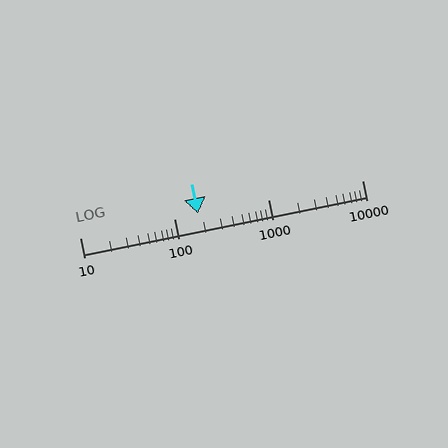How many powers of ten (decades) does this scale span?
The scale spans 3 decades, from 10 to 10000.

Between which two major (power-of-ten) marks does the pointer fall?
The pointer is between 100 and 1000.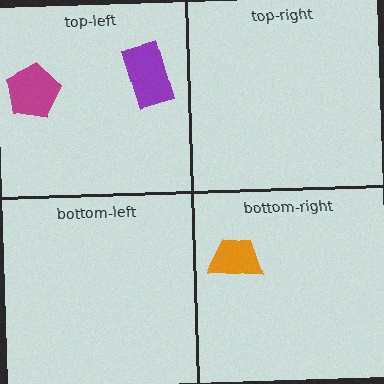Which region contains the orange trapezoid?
The bottom-right region.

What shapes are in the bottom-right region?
The orange trapezoid.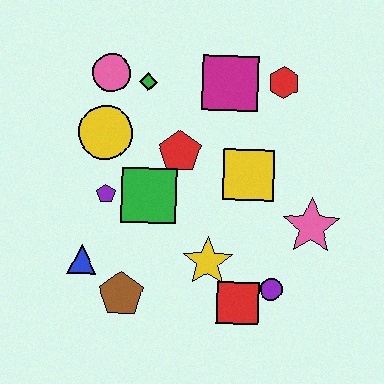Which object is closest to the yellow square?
The red pentagon is closest to the yellow square.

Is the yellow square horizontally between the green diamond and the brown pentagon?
No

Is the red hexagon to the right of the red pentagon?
Yes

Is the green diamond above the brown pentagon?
Yes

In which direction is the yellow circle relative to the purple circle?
The yellow circle is to the left of the purple circle.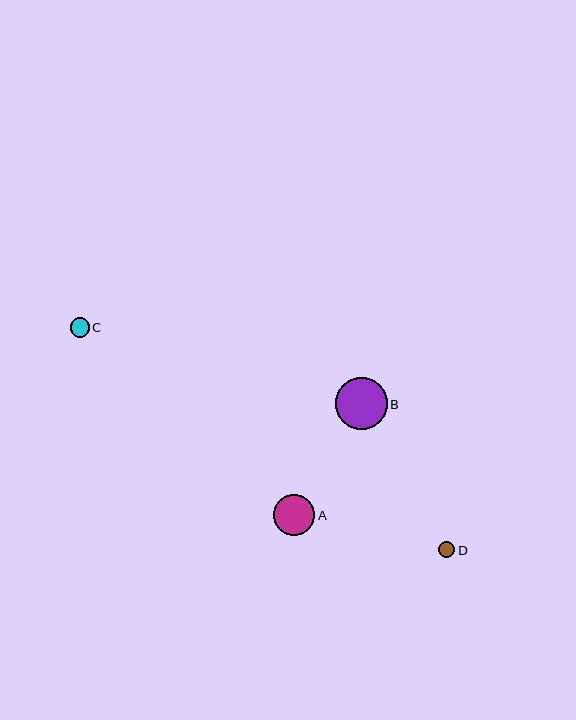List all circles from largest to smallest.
From largest to smallest: B, A, C, D.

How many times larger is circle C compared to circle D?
Circle C is approximately 1.2 times the size of circle D.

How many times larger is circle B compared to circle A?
Circle B is approximately 1.2 times the size of circle A.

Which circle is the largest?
Circle B is the largest with a size of approximately 52 pixels.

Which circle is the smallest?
Circle D is the smallest with a size of approximately 16 pixels.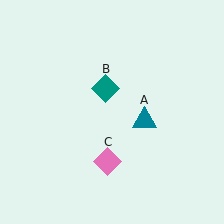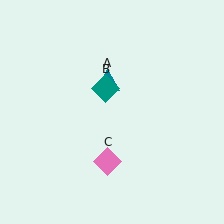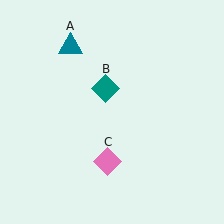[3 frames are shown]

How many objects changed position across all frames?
1 object changed position: teal triangle (object A).